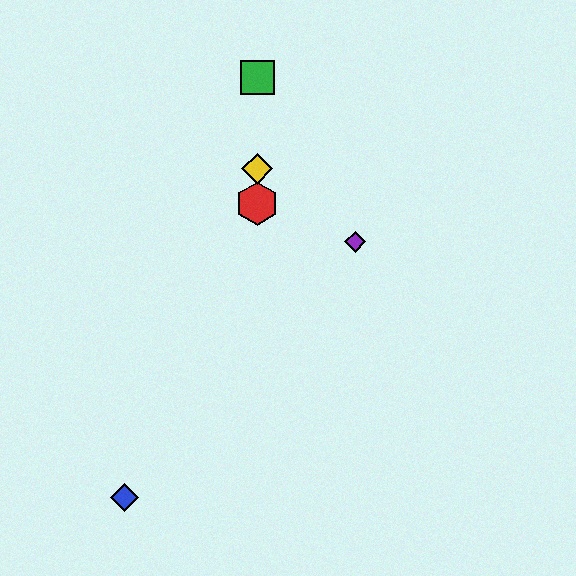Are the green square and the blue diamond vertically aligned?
No, the green square is at x≈257 and the blue diamond is at x≈124.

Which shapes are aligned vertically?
The red hexagon, the green square, the yellow diamond are aligned vertically.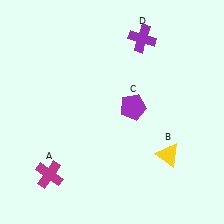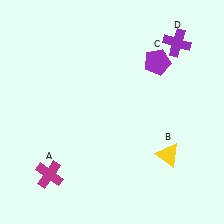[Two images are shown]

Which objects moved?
The objects that moved are: the purple pentagon (C), the purple cross (D).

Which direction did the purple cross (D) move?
The purple cross (D) moved right.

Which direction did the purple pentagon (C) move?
The purple pentagon (C) moved up.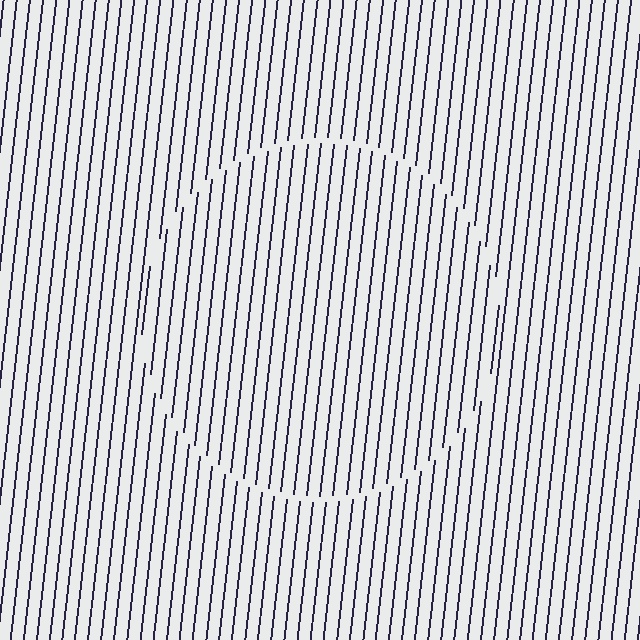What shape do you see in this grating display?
An illusory circle. The interior of the shape contains the same grating, shifted by half a period — the contour is defined by the phase discontinuity where line-ends from the inner and outer gratings abut.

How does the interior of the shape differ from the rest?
The interior of the shape contains the same grating, shifted by half a period — the contour is defined by the phase discontinuity where line-ends from the inner and outer gratings abut.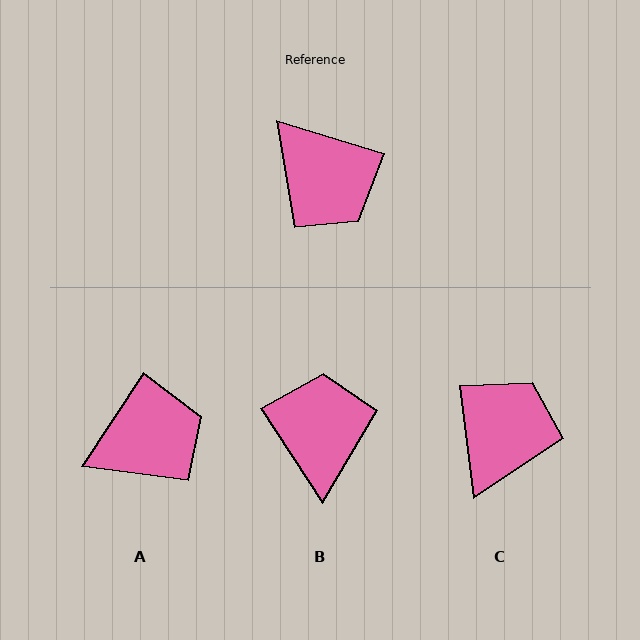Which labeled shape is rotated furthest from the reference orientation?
B, about 140 degrees away.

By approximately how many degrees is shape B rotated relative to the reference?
Approximately 140 degrees counter-clockwise.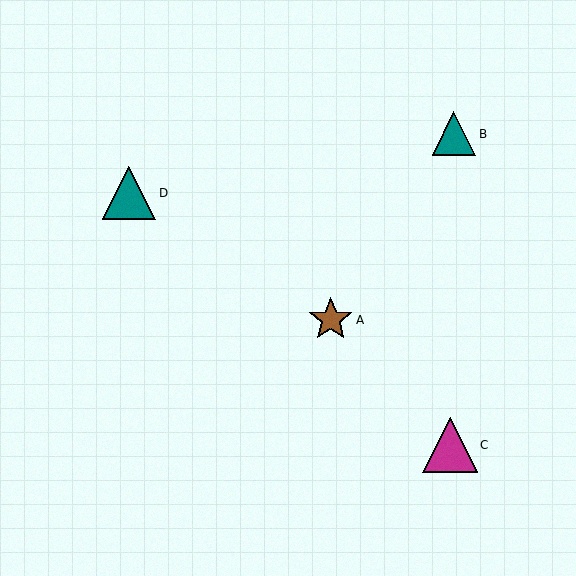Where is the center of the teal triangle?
The center of the teal triangle is at (454, 134).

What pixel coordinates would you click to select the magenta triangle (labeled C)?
Click at (450, 445) to select the magenta triangle C.